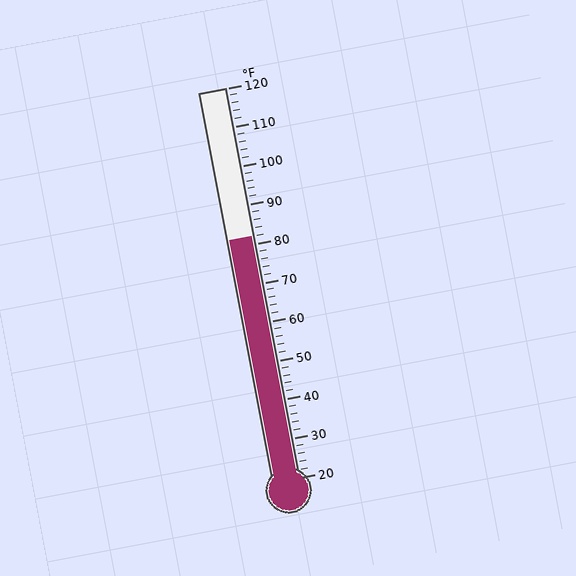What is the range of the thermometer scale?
The thermometer scale ranges from 20°F to 120°F.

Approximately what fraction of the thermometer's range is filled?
The thermometer is filled to approximately 60% of its range.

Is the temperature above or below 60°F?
The temperature is above 60°F.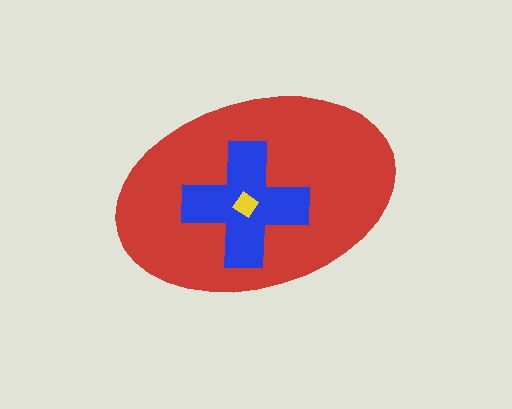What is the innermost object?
The yellow diamond.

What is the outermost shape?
The red ellipse.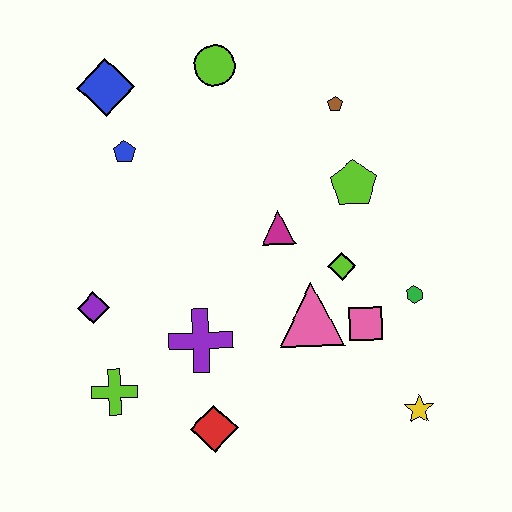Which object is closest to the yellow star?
The pink square is closest to the yellow star.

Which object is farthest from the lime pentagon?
The lime cross is farthest from the lime pentagon.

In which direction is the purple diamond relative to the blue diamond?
The purple diamond is below the blue diamond.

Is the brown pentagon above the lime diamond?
Yes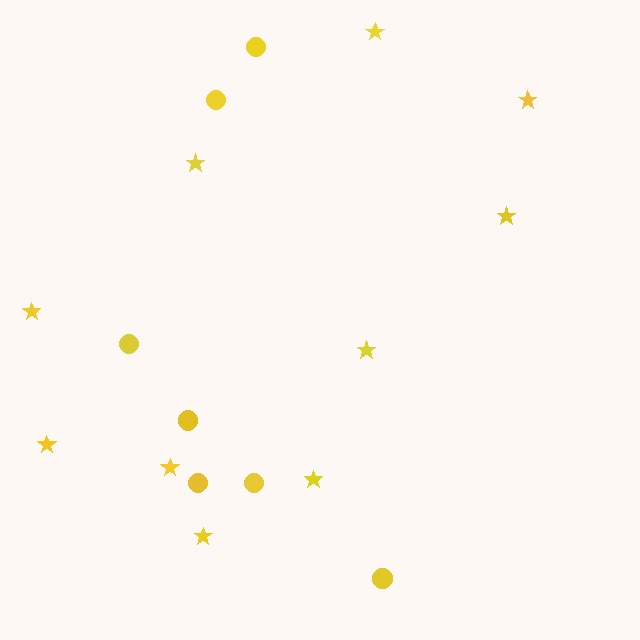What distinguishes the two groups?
There are 2 groups: one group of circles (7) and one group of stars (10).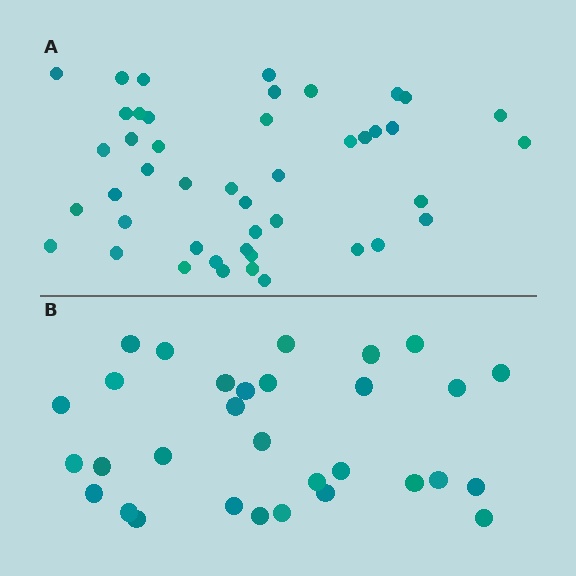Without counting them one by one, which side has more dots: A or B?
Region A (the top region) has more dots.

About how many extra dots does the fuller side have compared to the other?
Region A has approximately 15 more dots than region B.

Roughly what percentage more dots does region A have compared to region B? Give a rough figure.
About 45% more.